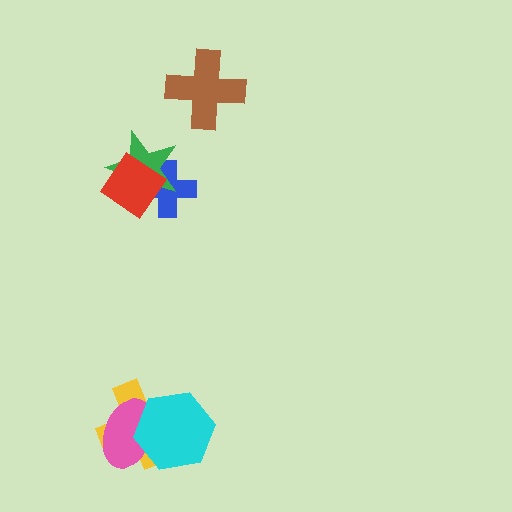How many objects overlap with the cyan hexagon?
2 objects overlap with the cyan hexagon.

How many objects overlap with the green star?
2 objects overlap with the green star.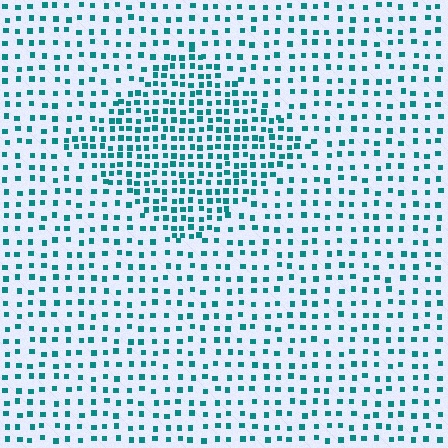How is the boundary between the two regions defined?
The boundary is defined by a change in element density (approximately 1.9x ratio). All elements are the same color, size, and shape.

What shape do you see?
I see a diamond.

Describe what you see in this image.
The image contains small teal elements arranged at two different densities. A diamond-shaped region is visible where the elements are more densely packed than the surrounding area.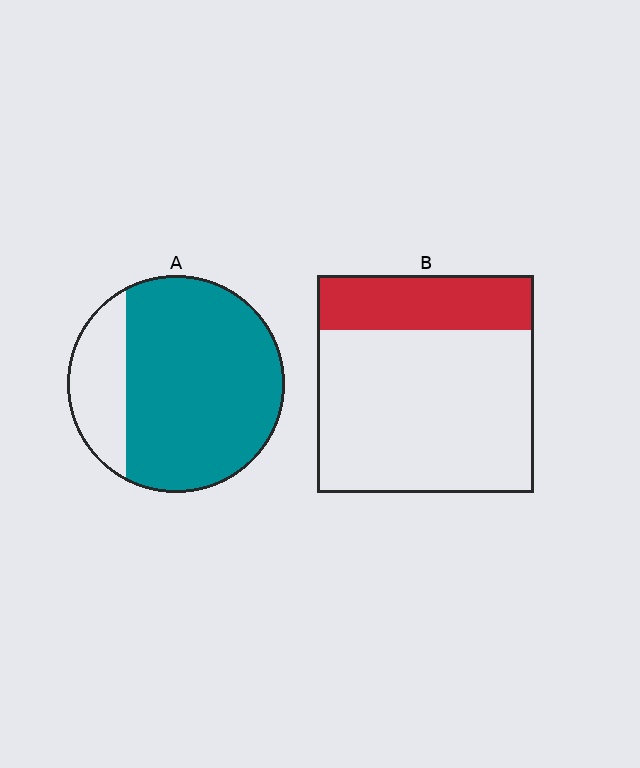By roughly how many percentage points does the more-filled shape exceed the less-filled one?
By roughly 55 percentage points (A over B).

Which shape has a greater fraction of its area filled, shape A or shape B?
Shape A.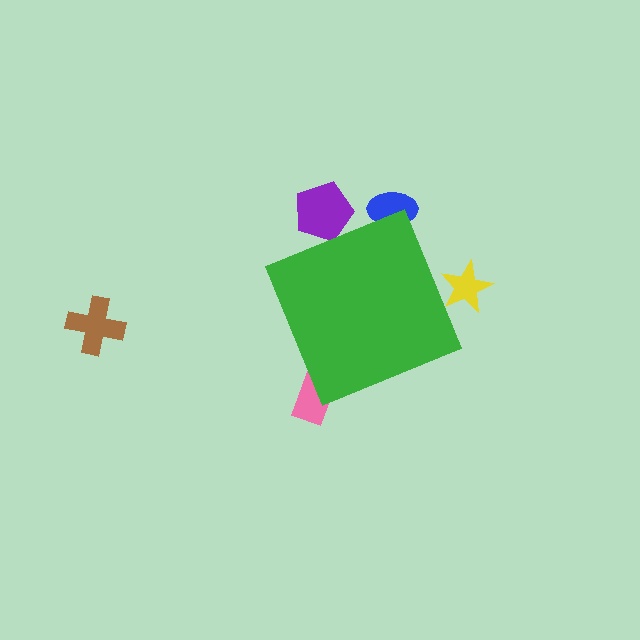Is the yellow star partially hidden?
Yes, the yellow star is partially hidden behind the green diamond.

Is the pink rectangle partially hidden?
Yes, the pink rectangle is partially hidden behind the green diamond.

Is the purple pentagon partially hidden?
Yes, the purple pentagon is partially hidden behind the green diamond.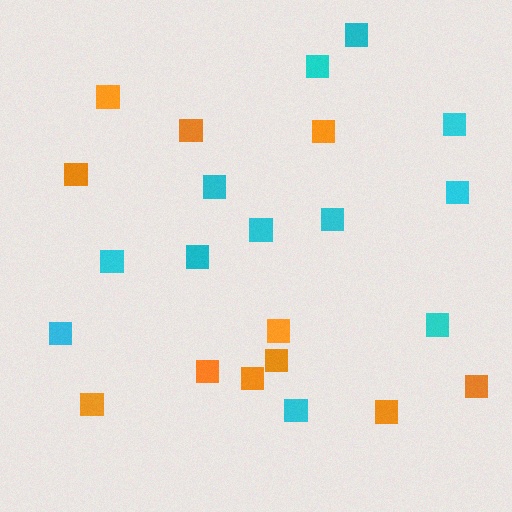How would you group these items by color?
There are 2 groups: one group of cyan squares (12) and one group of orange squares (11).